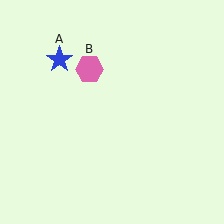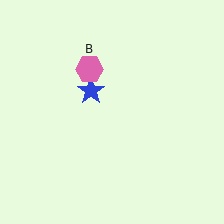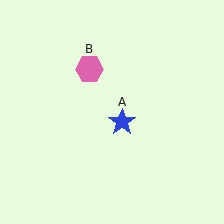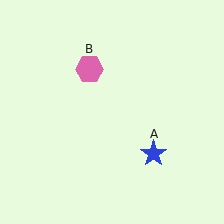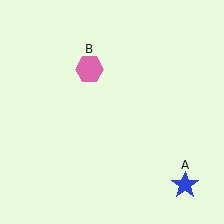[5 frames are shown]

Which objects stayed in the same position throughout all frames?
Pink hexagon (object B) remained stationary.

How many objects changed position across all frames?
1 object changed position: blue star (object A).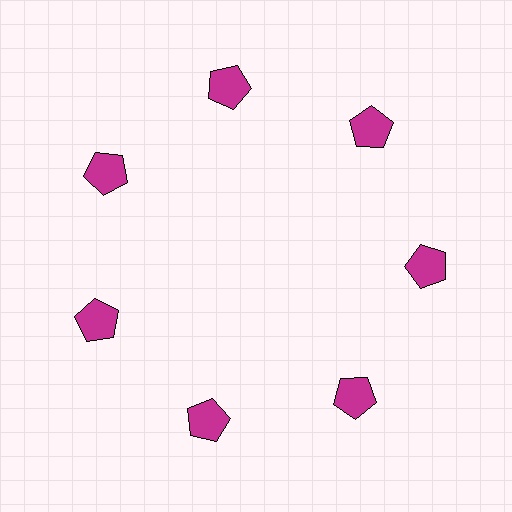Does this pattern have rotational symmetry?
Yes, this pattern has 7-fold rotational symmetry. It looks the same after rotating 51 degrees around the center.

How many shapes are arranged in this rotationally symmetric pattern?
There are 7 shapes, arranged in 7 groups of 1.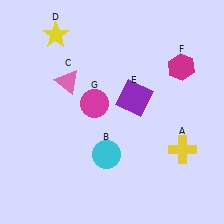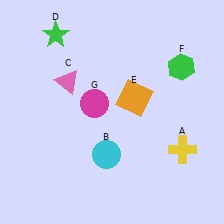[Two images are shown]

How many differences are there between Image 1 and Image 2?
There are 3 differences between the two images.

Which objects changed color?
D changed from yellow to green. E changed from purple to orange. F changed from magenta to green.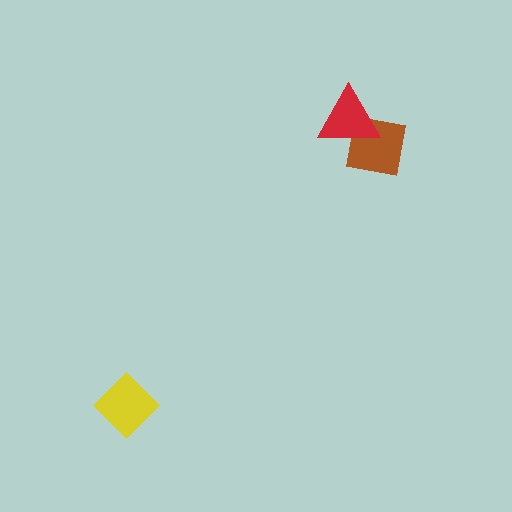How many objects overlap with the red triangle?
1 object overlaps with the red triangle.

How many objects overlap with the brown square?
1 object overlaps with the brown square.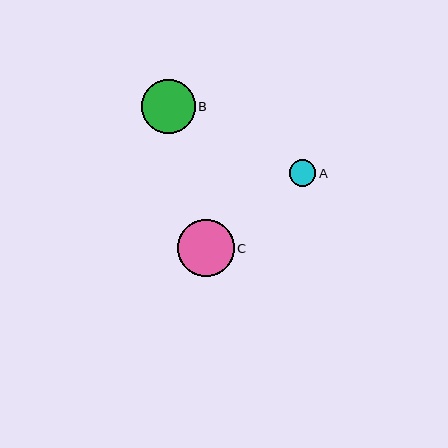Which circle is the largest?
Circle C is the largest with a size of approximately 57 pixels.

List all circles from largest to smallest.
From largest to smallest: C, B, A.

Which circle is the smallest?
Circle A is the smallest with a size of approximately 27 pixels.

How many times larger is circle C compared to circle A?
Circle C is approximately 2.1 times the size of circle A.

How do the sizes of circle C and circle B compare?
Circle C and circle B are approximately the same size.